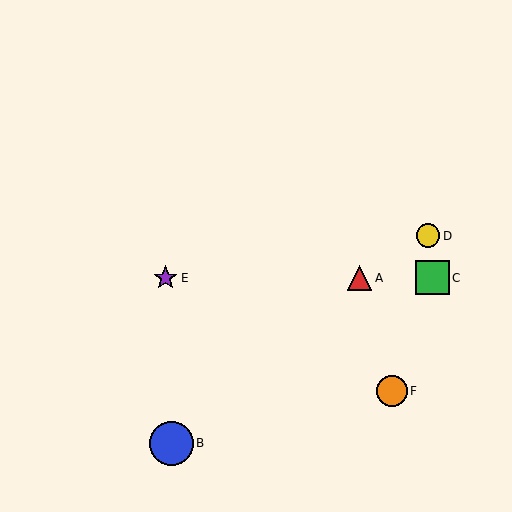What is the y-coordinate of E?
Object E is at y≈278.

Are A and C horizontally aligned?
Yes, both are at y≈278.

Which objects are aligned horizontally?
Objects A, C, E are aligned horizontally.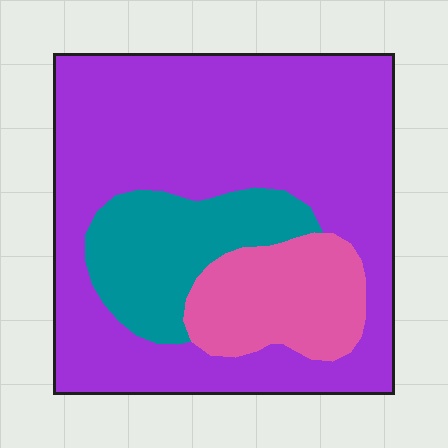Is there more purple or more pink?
Purple.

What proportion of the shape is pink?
Pink covers roughly 15% of the shape.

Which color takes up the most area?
Purple, at roughly 65%.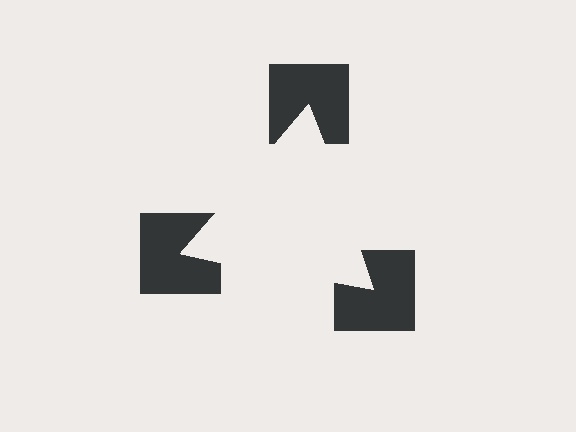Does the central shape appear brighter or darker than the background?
It typically appears slightly brighter than the background, even though no actual brightness change is drawn.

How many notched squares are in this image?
There are 3 — one at each vertex of the illusory triangle.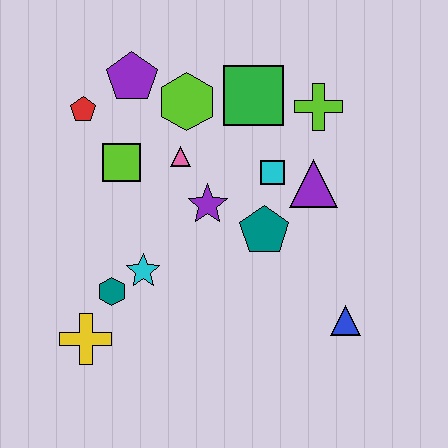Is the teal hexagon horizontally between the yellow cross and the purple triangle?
Yes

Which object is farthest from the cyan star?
The lime cross is farthest from the cyan star.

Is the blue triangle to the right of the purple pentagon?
Yes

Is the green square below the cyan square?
No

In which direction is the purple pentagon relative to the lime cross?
The purple pentagon is to the left of the lime cross.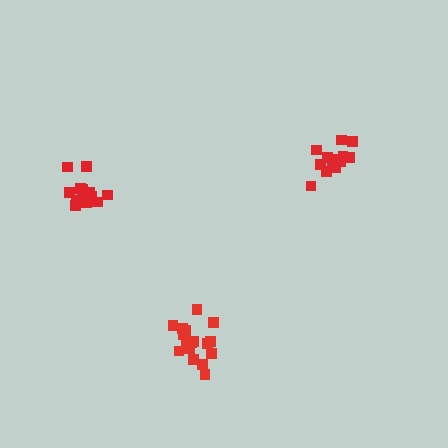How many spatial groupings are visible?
There are 3 spatial groupings.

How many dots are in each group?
Group 1: 14 dots, Group 2: 17 dots, Group 3: 13 dots (44 total).